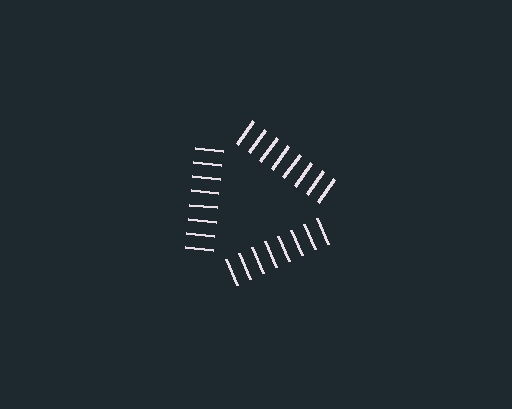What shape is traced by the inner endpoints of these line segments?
An illusory triangle — the line segments terminate on its edges but no continuous stroke is drawn.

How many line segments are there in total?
24 — 8 along each of the 3 edges.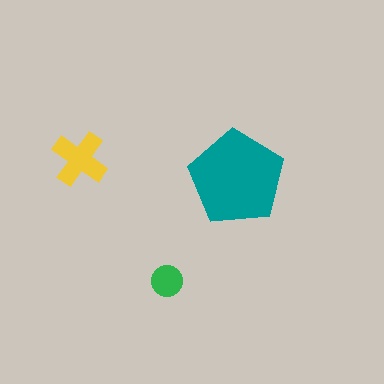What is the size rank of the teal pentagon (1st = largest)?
1st.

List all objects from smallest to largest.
The green circle, the yellow cross, the teal pentagon.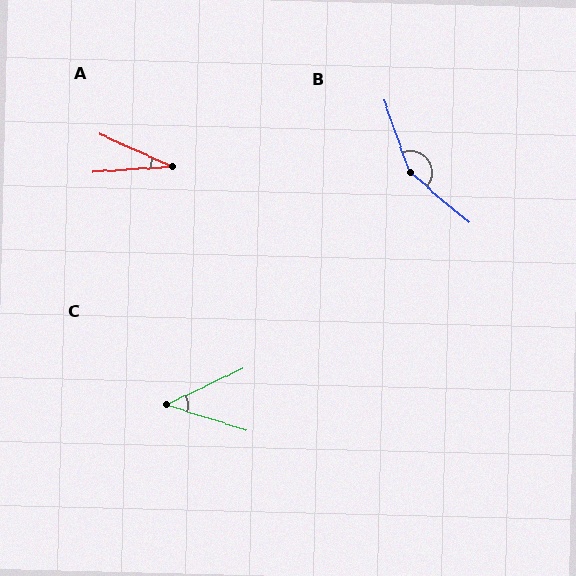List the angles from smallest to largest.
A (27°), C (44°), B (150°).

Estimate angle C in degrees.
Approximately 44 degrees.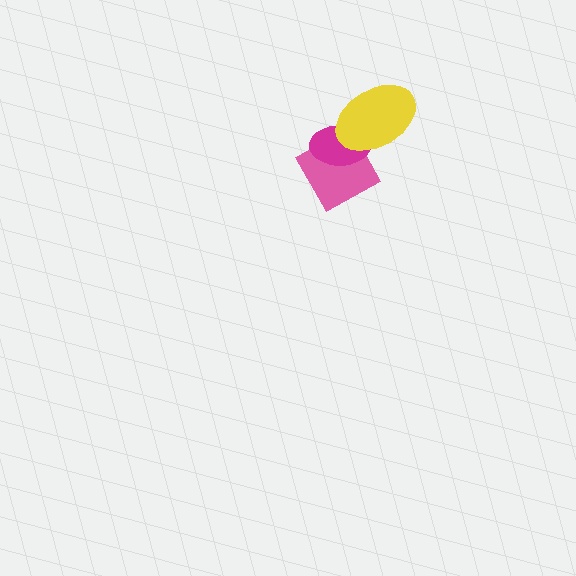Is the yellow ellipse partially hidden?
No, no other shape covers it.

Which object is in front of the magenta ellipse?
The yellow ellipse is in front of the magenta ellipse.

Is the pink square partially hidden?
Yes, it is partially covered by another shape.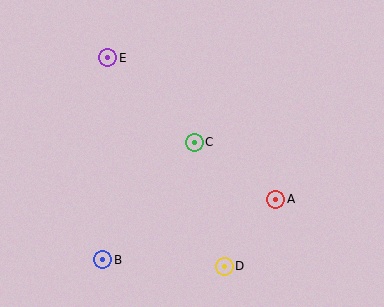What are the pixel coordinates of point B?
Point B is at (103, 260).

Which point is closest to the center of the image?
Point C at (194, 142) is closest to the center.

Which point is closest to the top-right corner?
Point A is closest to the top-right corner.